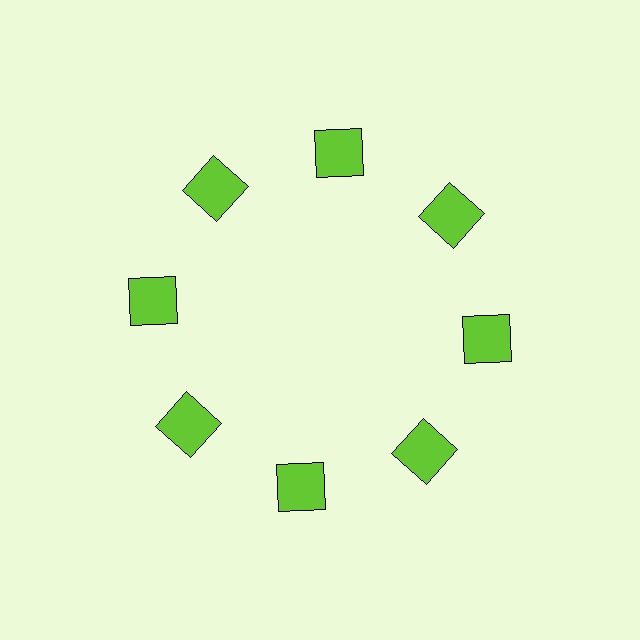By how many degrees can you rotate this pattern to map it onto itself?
The pattern maps onto itself every 45 degrees of rotation.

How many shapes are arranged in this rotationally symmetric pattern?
There are 8 shapes, arranged in 8 groups of 1.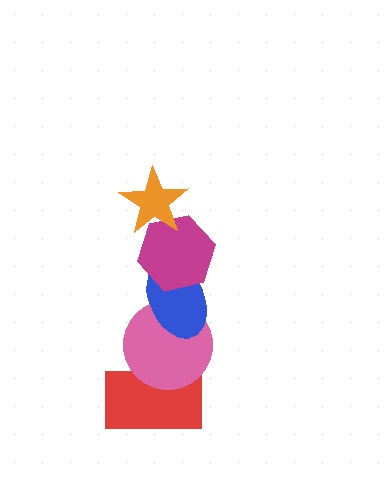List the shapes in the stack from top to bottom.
From top to bottom: the orange star, the magenta hexagon, the blue ellipse, the pink circle, the red rectangle.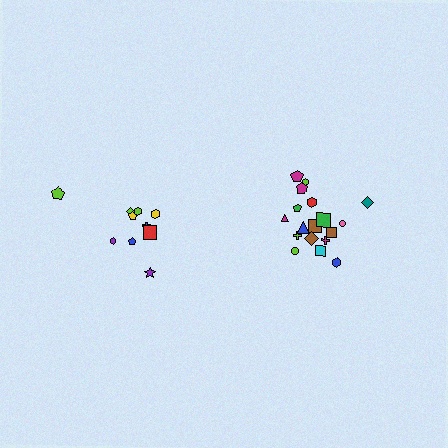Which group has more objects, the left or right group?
The right group.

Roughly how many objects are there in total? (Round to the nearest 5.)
Roughly 30 objects in total.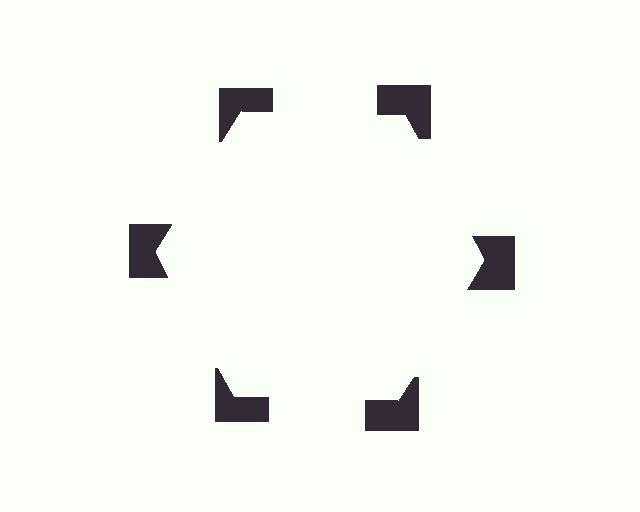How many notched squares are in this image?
There are 6 — one at each vertex of the illusory hexagon.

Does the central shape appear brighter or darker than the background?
It typically appears slightly brighter than the background, even though no actual brightness change is drawn.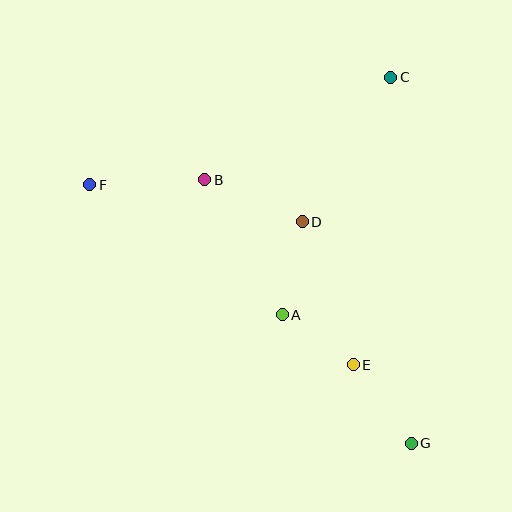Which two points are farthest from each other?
Points F and G are farthest from each other.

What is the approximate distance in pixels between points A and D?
The distance between A and D is approximately 95 pixels.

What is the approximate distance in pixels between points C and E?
The distance between C and E is approximately 290 pixels.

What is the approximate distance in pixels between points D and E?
The distance between D and E is approximately 152 pixels.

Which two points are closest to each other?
Points A and E are closest to each other.